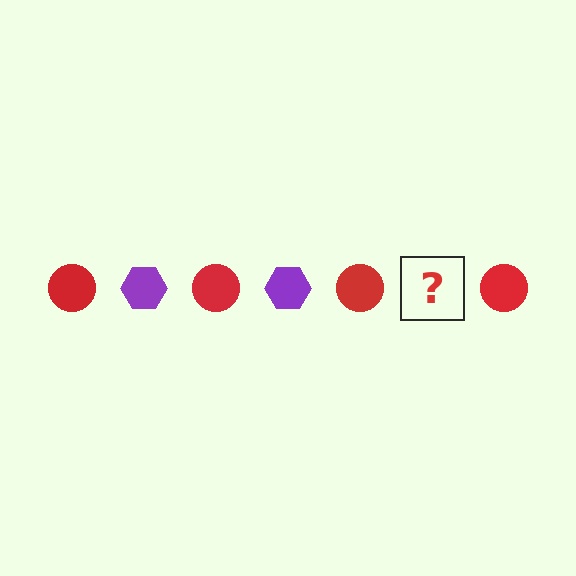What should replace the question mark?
The question mark should be replaced with a purple hexagon.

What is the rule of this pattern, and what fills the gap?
The rule is that the pattern alternates between red circle and purple hexagon. The gap should be filled with a purple hexagon.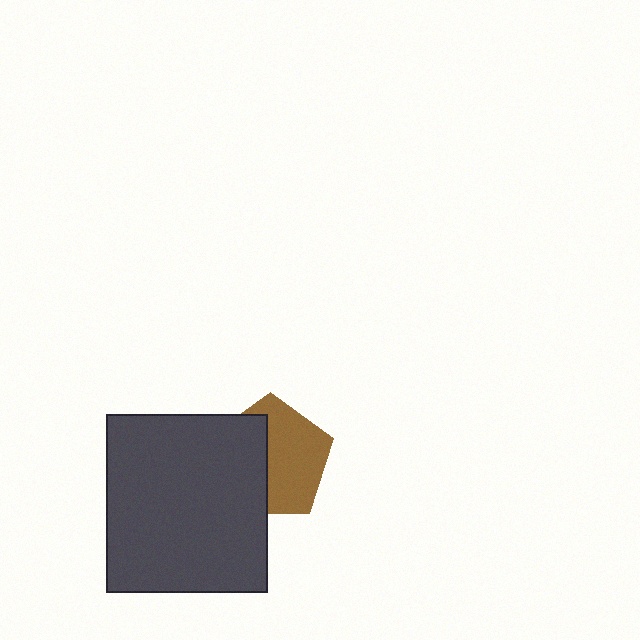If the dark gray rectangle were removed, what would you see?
You would see the complete brown pentagon.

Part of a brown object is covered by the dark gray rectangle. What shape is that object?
It is a pentagon.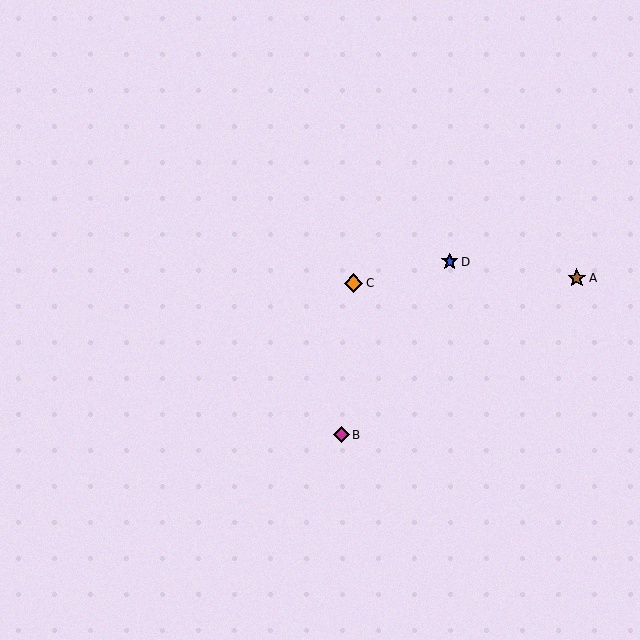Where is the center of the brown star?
The center of the brown star is at (577, 278).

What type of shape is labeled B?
Shape B is a magenta diamond.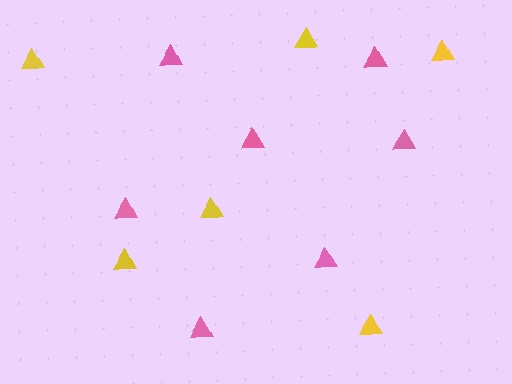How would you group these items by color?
There are 2 groups: one group of pink triangles (7) and one group of yellow triangles (6).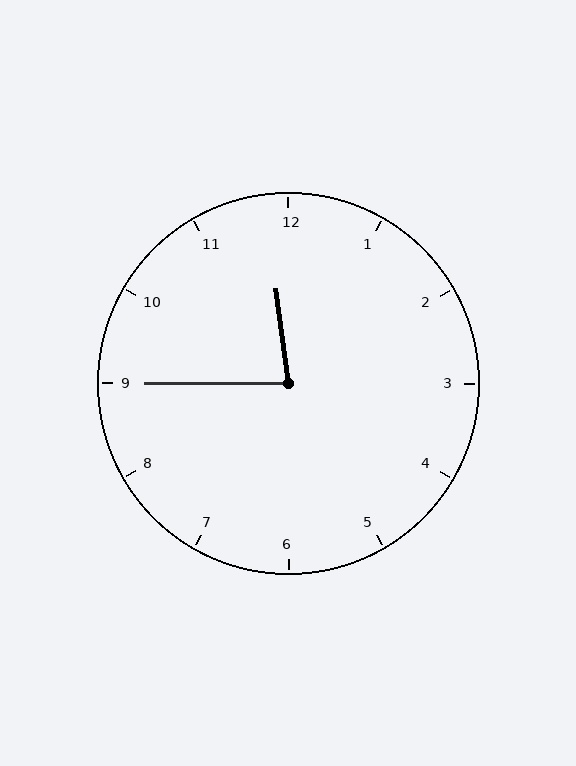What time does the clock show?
11:45.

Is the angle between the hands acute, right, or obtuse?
It is acute.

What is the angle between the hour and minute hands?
Approximately 82 degrees.